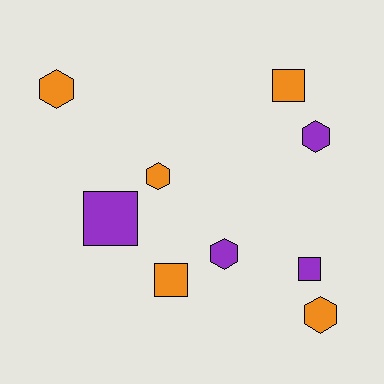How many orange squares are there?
There are 2 orange squares.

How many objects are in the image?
There are 9 objects.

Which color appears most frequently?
Orange, with 5 objects.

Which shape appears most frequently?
Hexagon, with 5 objects.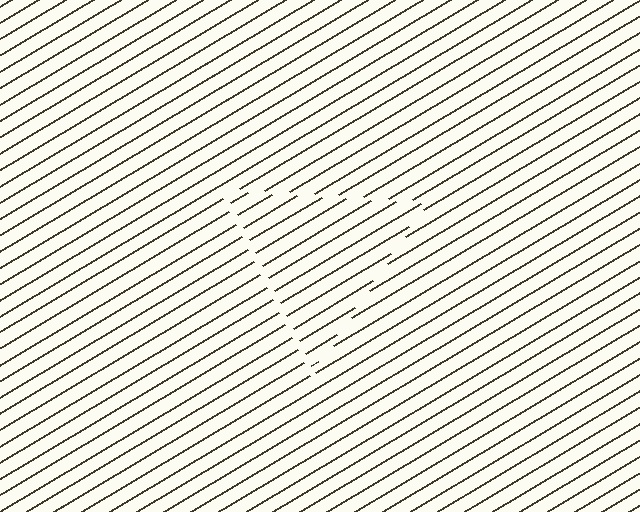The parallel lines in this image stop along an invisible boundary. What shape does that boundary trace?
An illusory triangle. The interior of the shape contains the same grating, shifted by half a period — the contour is defined by the phase discontinuity where line-ends from the inner and outer gratings abut.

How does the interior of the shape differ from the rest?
The interior of the shape contains the same grating, shifted by half a period — the contour is defined by the phase discontinuity where line-ends from the inner and outer gratings abut.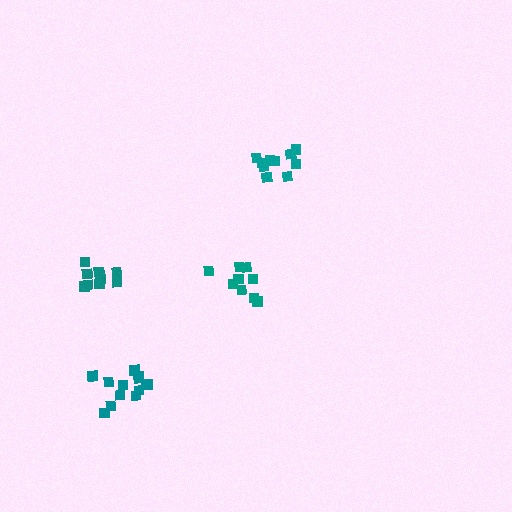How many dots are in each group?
Group 1: 10 dots, Group 2: 9 dots, Group 3: 9 dots, Group 4: 13 dots (41 total).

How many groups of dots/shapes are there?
There are 4 groups.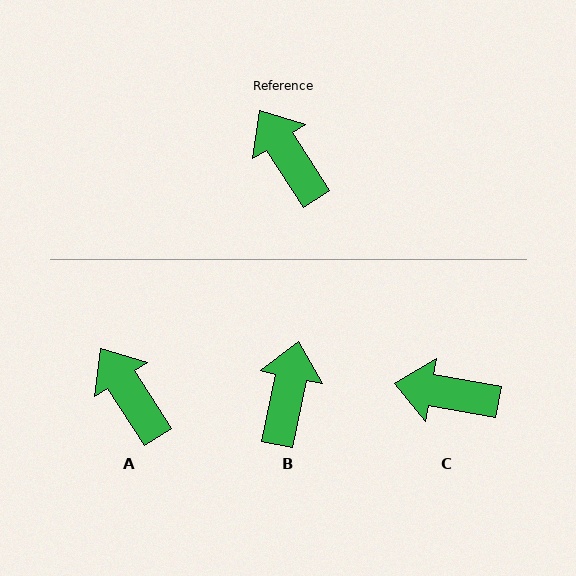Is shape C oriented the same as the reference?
No, it is off by about 47 degrees.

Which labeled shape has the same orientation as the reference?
A.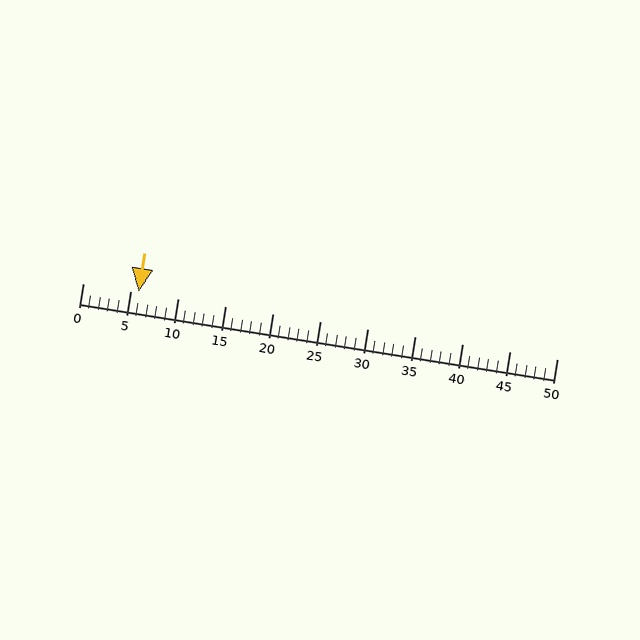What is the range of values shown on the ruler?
The ruler shows values from 0 to 50.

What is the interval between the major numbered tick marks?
The major tick marks are spaced 5 units apart.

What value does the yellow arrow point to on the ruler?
The yellow arrow points to approximately 6.